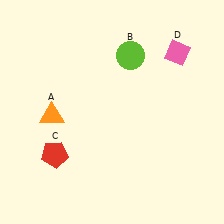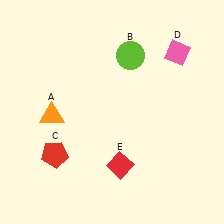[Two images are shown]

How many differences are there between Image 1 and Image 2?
There is 1 difference between the two images.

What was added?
A red diamond (E) was added in Image 2.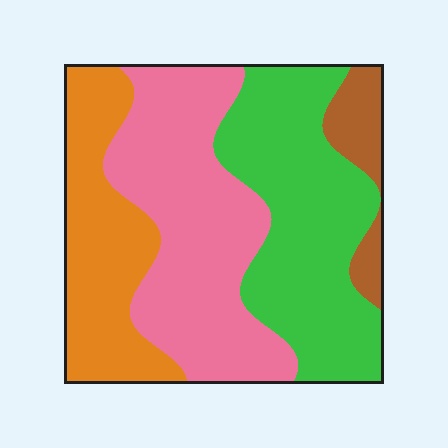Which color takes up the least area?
Brown, at roughly 10%.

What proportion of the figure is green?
Green covers about 35% of the figure.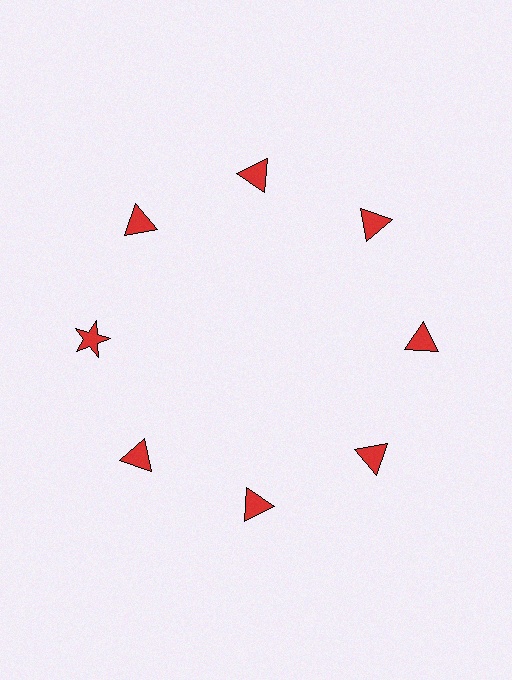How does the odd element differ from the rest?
It has a different shape: star instead of triangle.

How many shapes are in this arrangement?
There are 8 shapes arranged in a ring pattern.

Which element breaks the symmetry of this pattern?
The red star at roughly the 9 o'clock position breaks the symmetry. All other shapes are red triangles.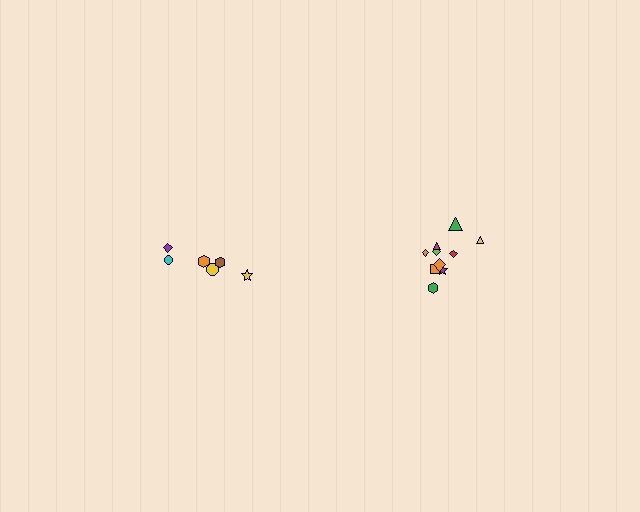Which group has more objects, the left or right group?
The right group.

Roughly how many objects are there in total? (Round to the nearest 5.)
Roughly 15 objects in total.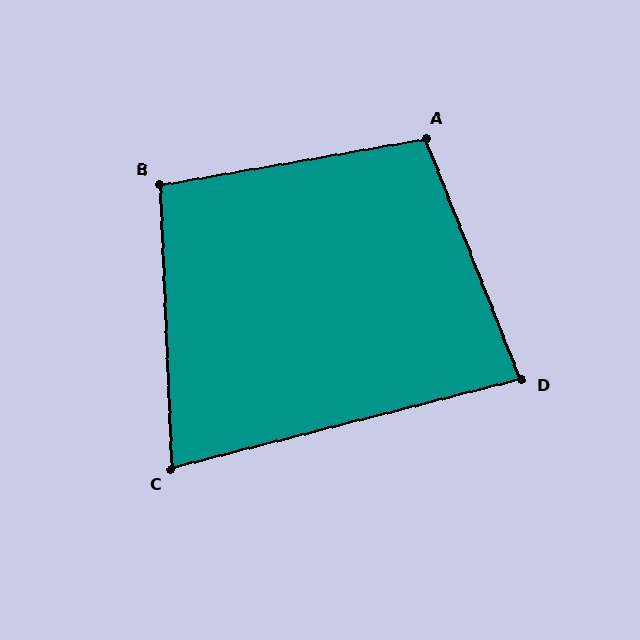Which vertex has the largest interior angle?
A, at approximately 102 degrees.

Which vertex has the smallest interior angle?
C, at approximately 78 degrees.